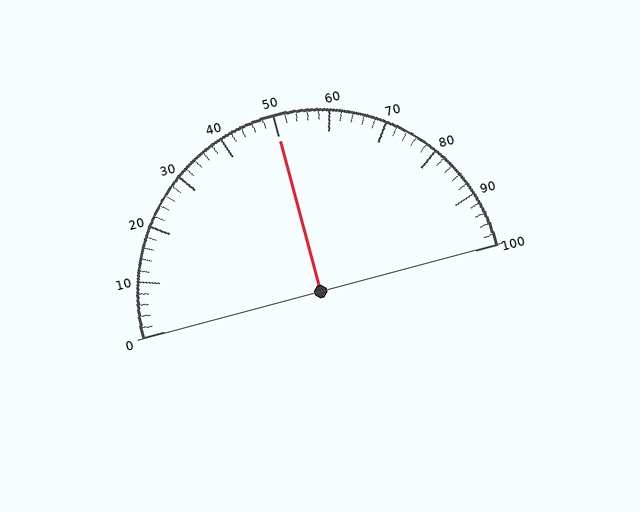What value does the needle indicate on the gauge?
The needle indicates approximately 50.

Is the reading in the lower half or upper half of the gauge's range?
The reading is in the upper half of the range (0 to 100).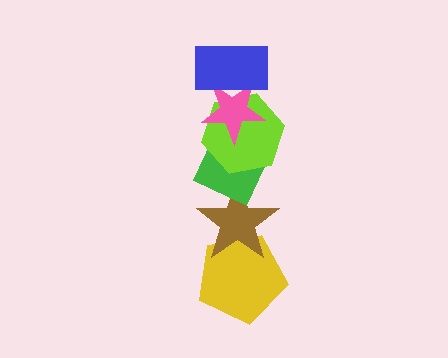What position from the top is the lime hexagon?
The lime hexagon is 3rd from the top.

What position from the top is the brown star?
The brown star is 5th from the top.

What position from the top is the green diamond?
The green diamond is 4th from the top.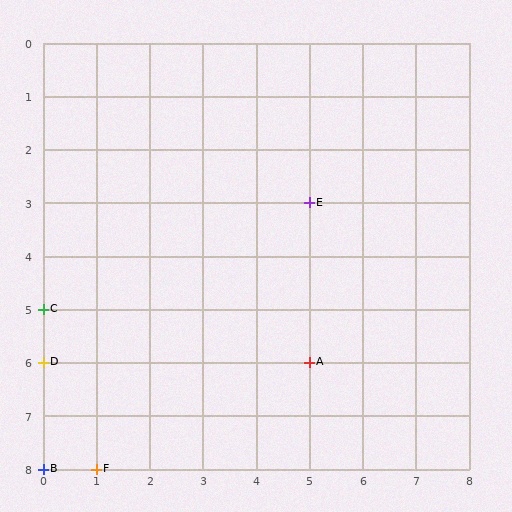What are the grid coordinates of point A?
Point A is at grid coordinates (5, 6).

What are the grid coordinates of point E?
Point E is at grid coordinates (5, 3).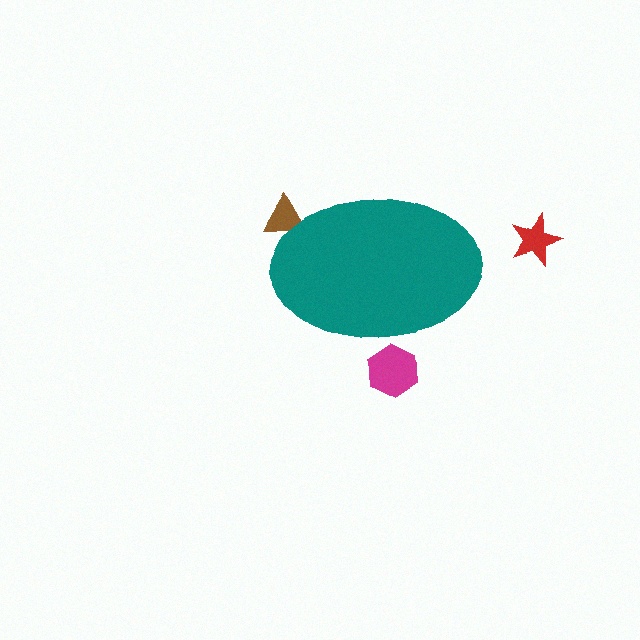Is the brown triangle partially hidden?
Yes, the brown triangle is partially hidden behind the teal ellipse.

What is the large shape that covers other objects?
A teal ellipse.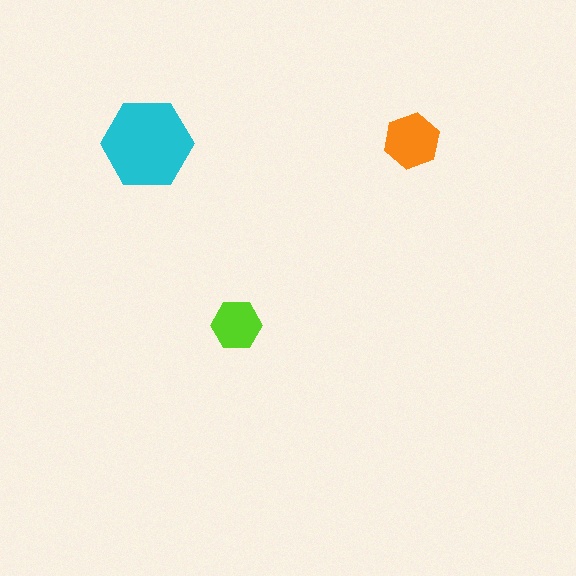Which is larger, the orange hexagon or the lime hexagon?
The orange one.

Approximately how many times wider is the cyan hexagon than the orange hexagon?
About 1.5 times wider.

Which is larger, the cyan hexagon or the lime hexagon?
The cyan one.